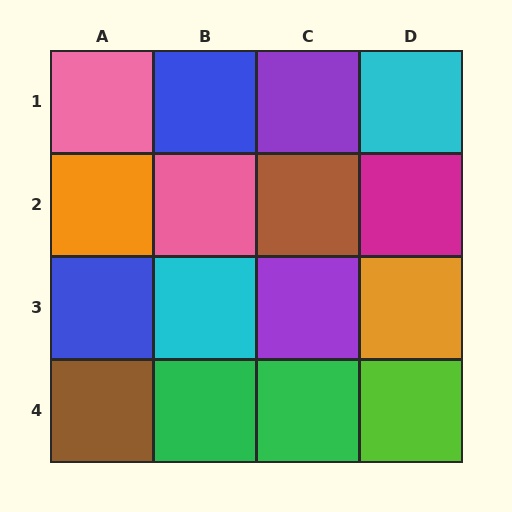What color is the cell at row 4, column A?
Brown.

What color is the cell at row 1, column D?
Cyan.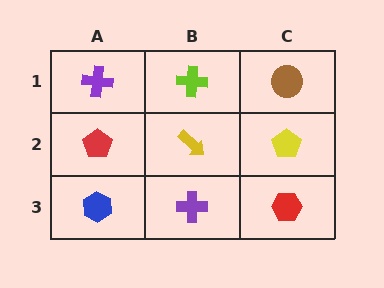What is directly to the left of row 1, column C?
A lime cross.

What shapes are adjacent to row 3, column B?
A yellow arrow (row 2, column B), a blue hexagon (row 3, column A), a red hexagon (row 3, column C).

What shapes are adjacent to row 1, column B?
A yellow arrow (row 2, column B), a purple cross (row 1, column A), a brown circle (row 1, column C).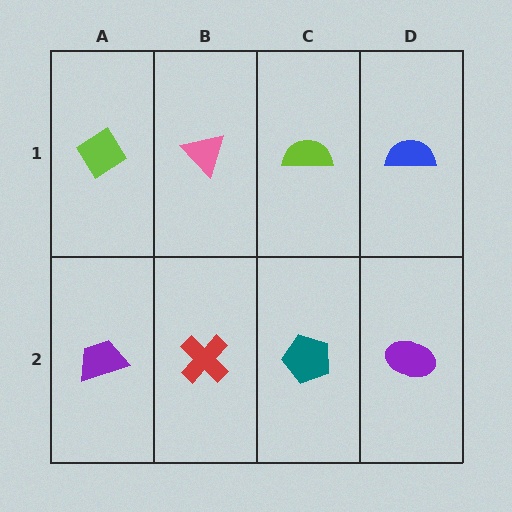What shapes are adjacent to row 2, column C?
A lime semicircle (row 1, column C), a red cross (row 2, column B), a purple ellipse (row 2, column D).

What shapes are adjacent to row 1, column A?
A purple trapezoid (row 2, column A), a pink triangle (row 1, column B).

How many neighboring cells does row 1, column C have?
3.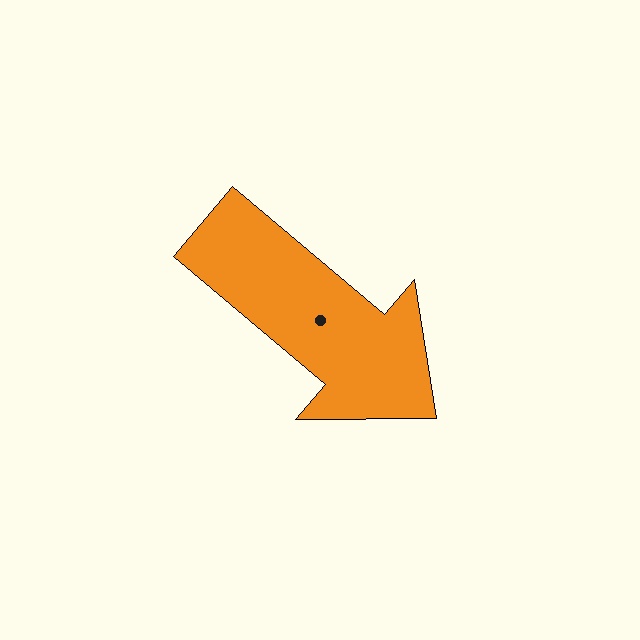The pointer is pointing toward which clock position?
Roughly 4 o'clock.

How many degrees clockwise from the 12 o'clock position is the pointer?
Approximately 130 degrees.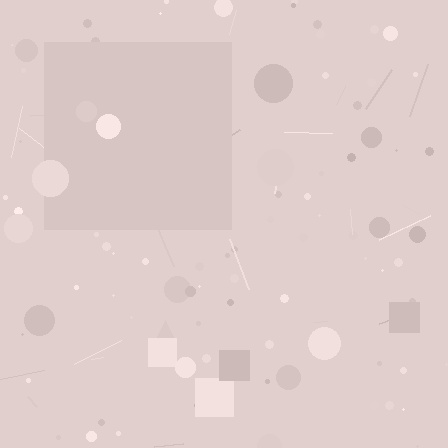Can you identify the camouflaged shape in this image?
The camouflaged shape is a square.